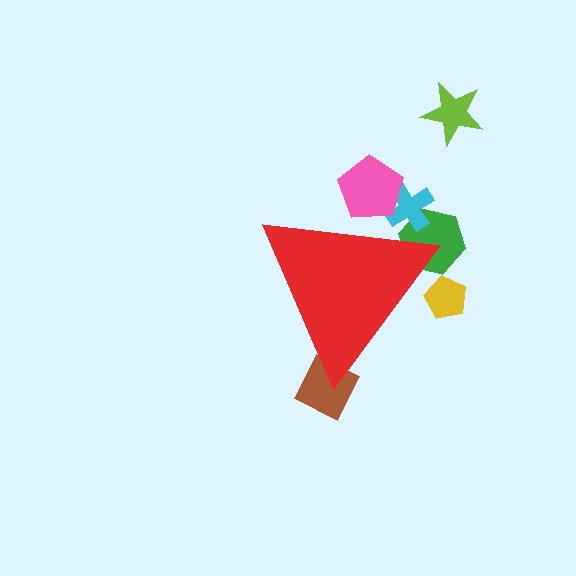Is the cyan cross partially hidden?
Yes, the cyan cross is partially hidden behind the red triangle.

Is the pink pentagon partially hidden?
Yes, the pink pentagon is partially hidden behind the red triangle.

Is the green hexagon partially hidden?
Yes, the green hexagon is partially hidden behind the red triangle.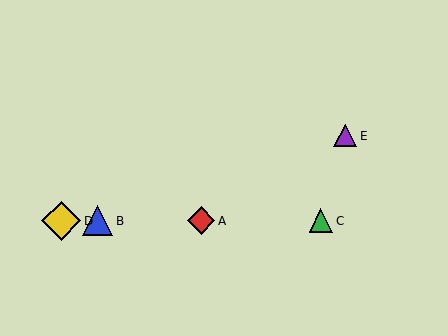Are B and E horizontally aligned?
No, B is at y≈221 and E is at y≈136.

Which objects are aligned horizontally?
Objects A, B, C, D are aligned horizontally.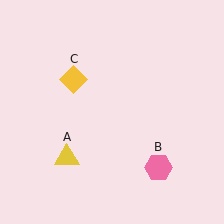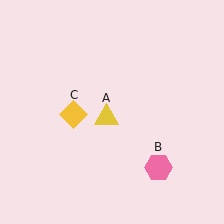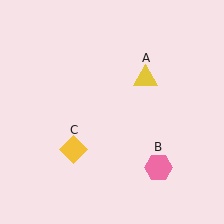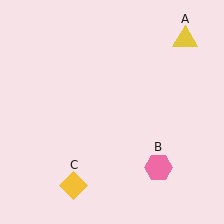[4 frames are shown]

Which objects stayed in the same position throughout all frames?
Pink hexagon (object B) remained stationary.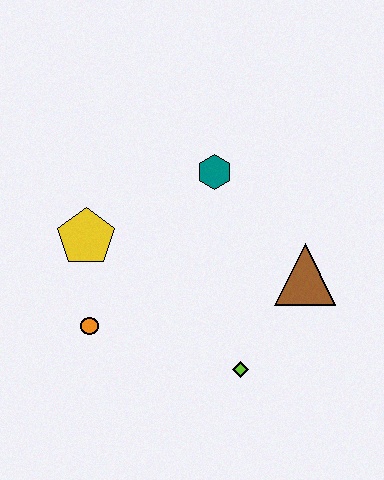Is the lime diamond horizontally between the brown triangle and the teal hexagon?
Yes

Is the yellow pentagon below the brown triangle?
No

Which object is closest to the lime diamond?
The brown triangle is closest to the lime diamond.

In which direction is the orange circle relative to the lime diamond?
The orange circle is to the left of the lime diamond.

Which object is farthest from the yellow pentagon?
The brown triangle is farthest from the yellow pentagon.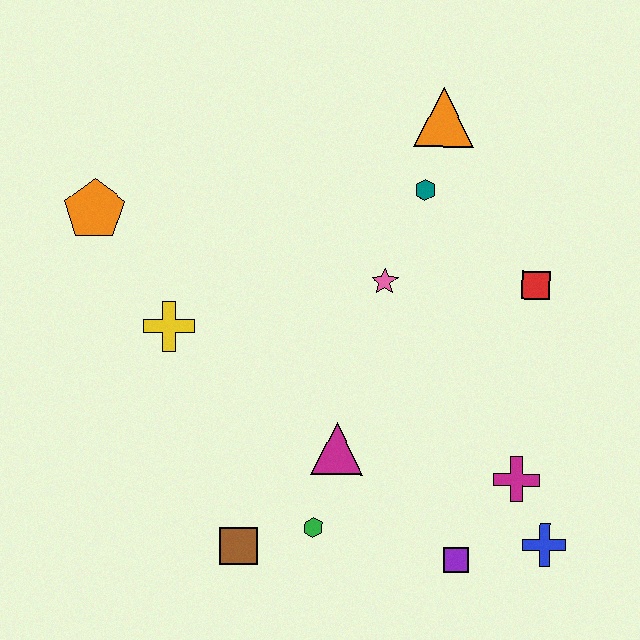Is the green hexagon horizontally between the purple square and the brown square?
Yes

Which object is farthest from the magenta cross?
The orange pentagon is farthest from the magenta cross.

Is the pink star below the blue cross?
No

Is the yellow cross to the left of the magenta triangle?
Yes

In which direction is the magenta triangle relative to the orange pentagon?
The magenta triangle is to the right of the orange pentagon.